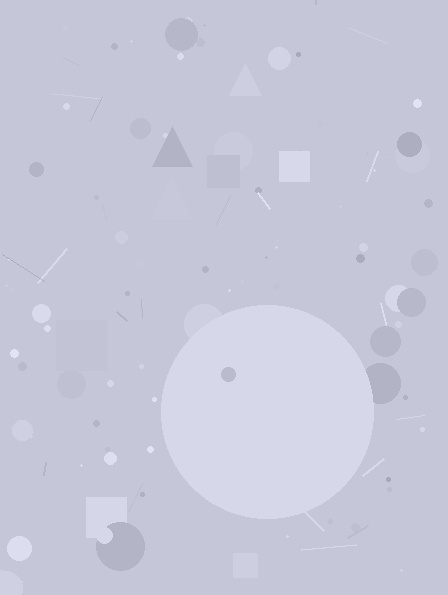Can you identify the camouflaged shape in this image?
The camouflaged shape is a circle.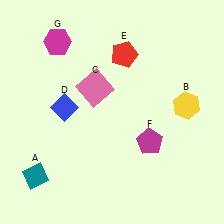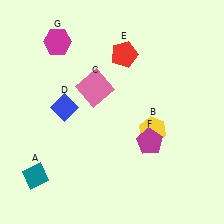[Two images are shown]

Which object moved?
The yellow hexagon (B) moved left.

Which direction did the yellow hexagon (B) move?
The yellow hexagon (B) moved left.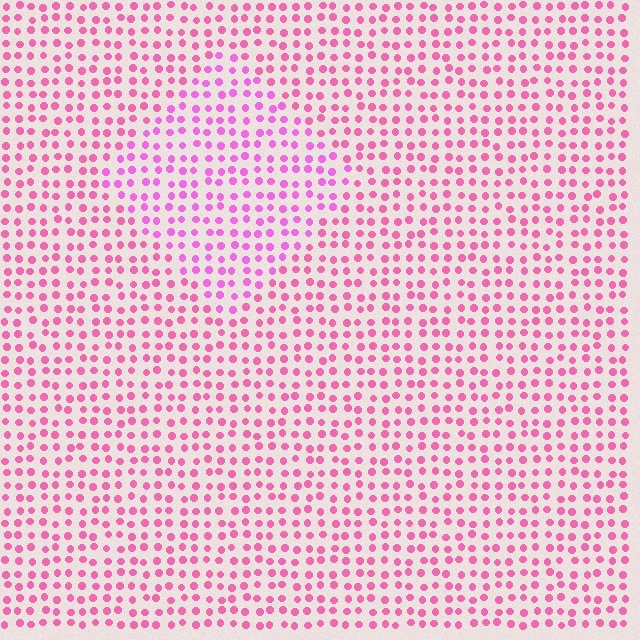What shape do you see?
I see a diamond.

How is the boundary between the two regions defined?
The boundary is defined purely by a slight shift in hue (about 23 degrees). Spacing, size, and orientation are identical on both sides.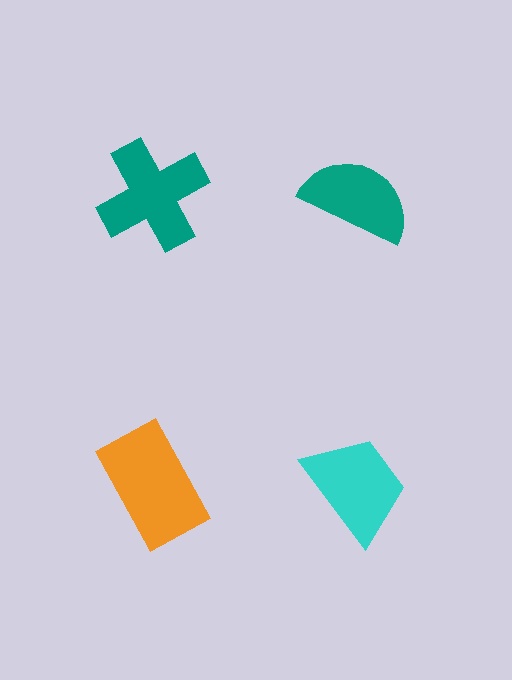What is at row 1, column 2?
A teal semicircle.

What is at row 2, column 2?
A cyan trapezoid.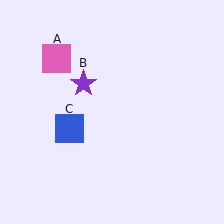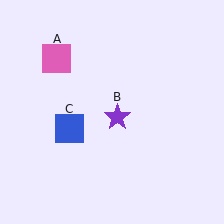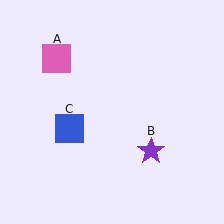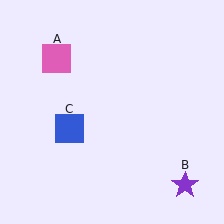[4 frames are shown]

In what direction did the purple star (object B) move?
The purple star (object B) moved down and to the right.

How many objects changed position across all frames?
1 object changed position: purple star (object B).